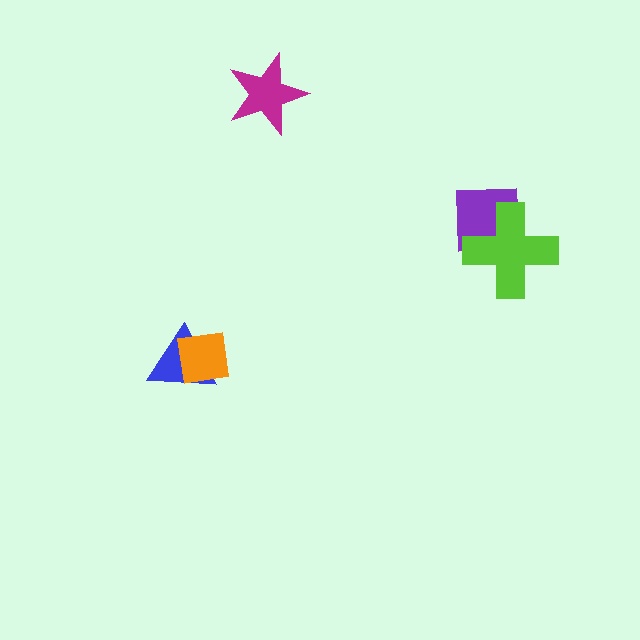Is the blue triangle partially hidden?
Yes, it is partially covered by another shape.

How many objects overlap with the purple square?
1 object overlaps with the purple square.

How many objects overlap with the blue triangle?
1 object overlaps with the blue triangle.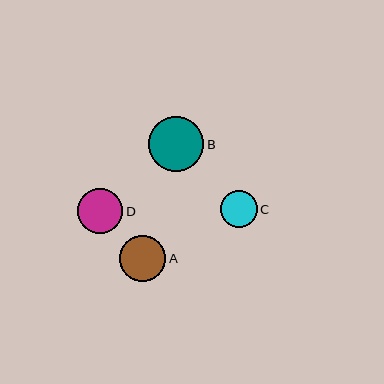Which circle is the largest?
Circle B is the largest with a size of approximately 55 pixels.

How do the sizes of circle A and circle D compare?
Circle A and circle D are approximately the same size.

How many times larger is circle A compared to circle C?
Circle A is approximately 1.3 times the size of circle C.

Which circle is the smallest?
Circle C is the smallest with a size of approximately 37 pixels.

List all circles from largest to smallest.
From largest to smallest: B, A, D, C.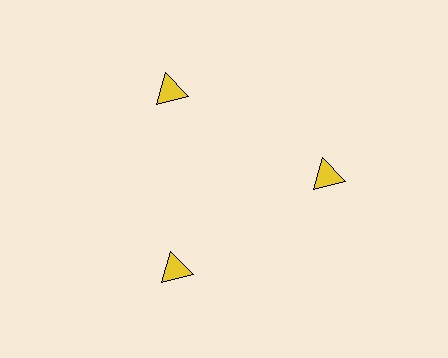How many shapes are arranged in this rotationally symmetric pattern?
There are 3 shapes, arranged in 3 groups of 1.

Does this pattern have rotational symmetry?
Yes, this pattern has 3-fold rotational symmetry. It looks the same after rotating 120 degrees around the center.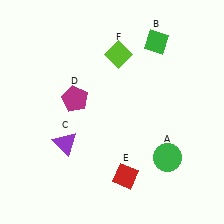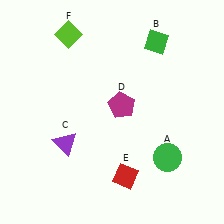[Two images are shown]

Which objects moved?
The objects that moved are: the magenta pentagon (D), the lime diamond (F).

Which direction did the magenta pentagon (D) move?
The magenta pentagon (D) moved right.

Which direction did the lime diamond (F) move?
The lime diamond (F) moved left.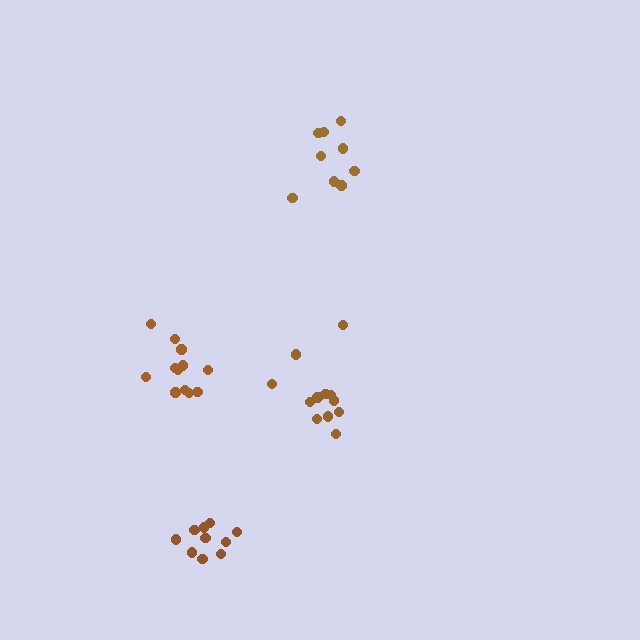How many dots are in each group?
Group 1: 12 dots, Group 2: 12 dots, Group 3: 9 dots, Group 4: 10 dots (43 total).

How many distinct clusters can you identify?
There are 4 distinct clusters.